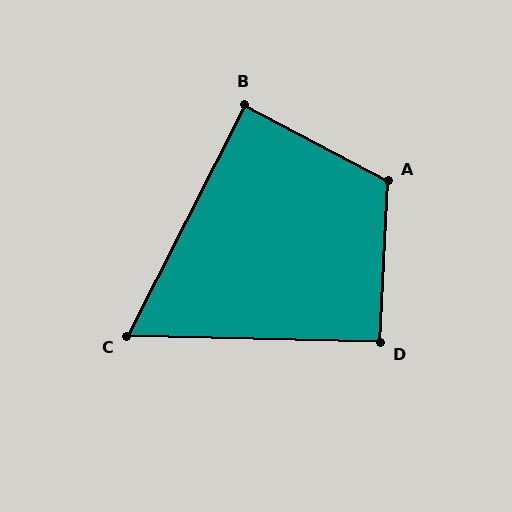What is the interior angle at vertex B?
Approximately 89 degrees (approximately right).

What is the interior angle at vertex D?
Approximately 91 degrees (approximately right).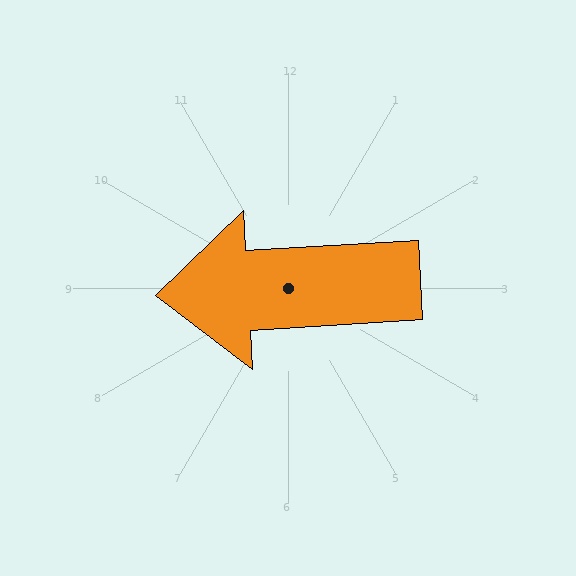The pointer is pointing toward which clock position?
Roughly 9 o'clock.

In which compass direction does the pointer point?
West.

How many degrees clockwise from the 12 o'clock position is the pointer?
Approximately 267 degrees.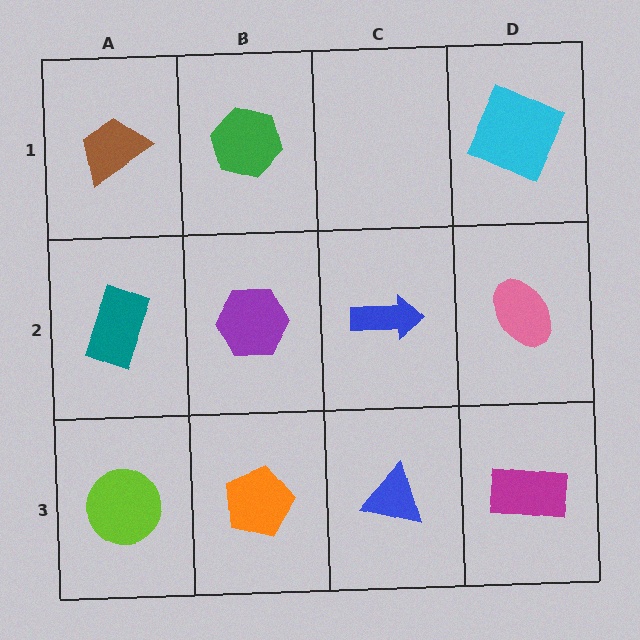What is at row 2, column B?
A purple hexagon.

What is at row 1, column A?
A brown trapezoid.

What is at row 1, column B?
A green hexagon.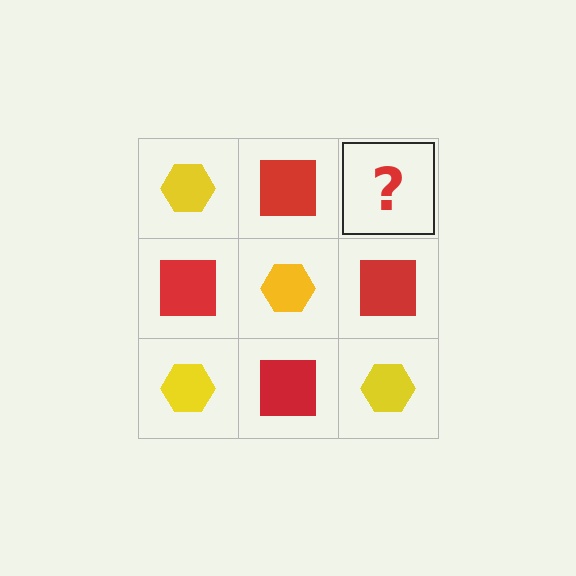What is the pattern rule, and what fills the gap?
The rule is that it alternates yellow hexagon and red square in a checkerboard pattern. The gap should be filled with a yellow hexagon.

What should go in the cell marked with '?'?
The missing cell should contain a yellow hexagon.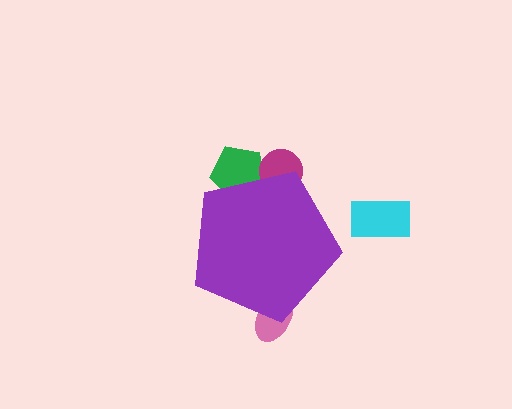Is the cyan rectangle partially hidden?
No, the cyan rectangle is fully visible.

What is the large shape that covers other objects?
A purple pentagon.